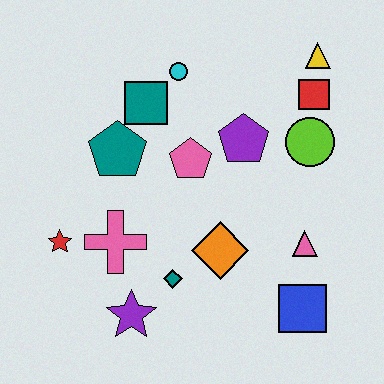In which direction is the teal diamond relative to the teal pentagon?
The teal diamond is below the teal pentagon.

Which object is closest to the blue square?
The pink triangle is closest to the blue square.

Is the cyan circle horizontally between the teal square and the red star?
No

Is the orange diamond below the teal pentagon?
Yes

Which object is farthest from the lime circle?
The red star is farthest from the lime circle.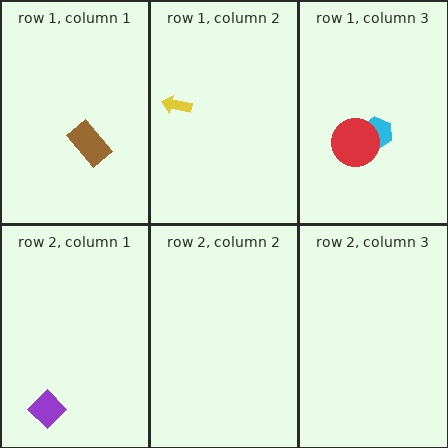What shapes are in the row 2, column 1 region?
The purple diamond.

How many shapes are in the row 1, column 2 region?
1.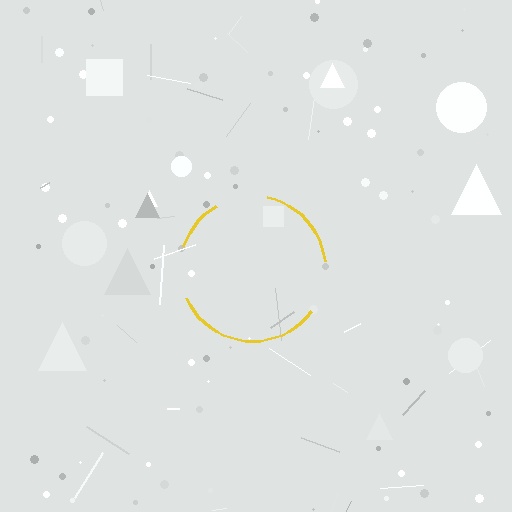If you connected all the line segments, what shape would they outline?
They would outline a circle.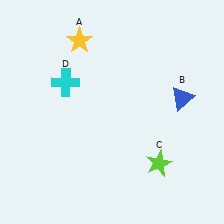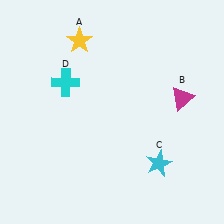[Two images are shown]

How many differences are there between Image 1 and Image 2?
There are 2 differences between the two images.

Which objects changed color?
B changed from blue to magenta. C changed from lime to cyan.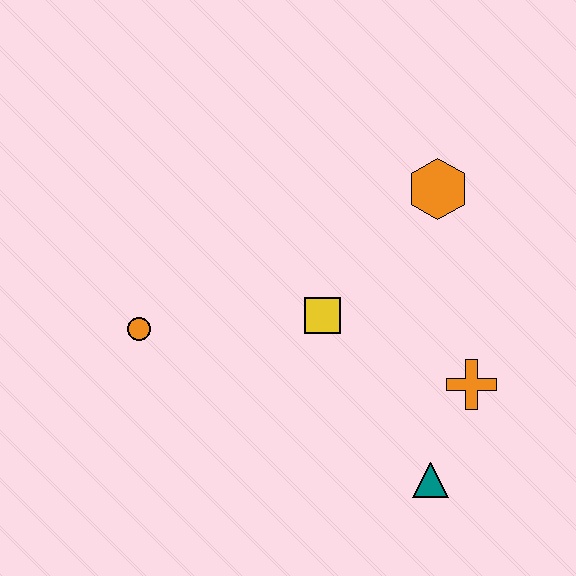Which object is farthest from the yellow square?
The teal triangle is farthest from the yellow square.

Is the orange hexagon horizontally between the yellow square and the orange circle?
No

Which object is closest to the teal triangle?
The orange cross is closest to the teal triangle.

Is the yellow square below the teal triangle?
No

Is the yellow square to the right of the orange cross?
No